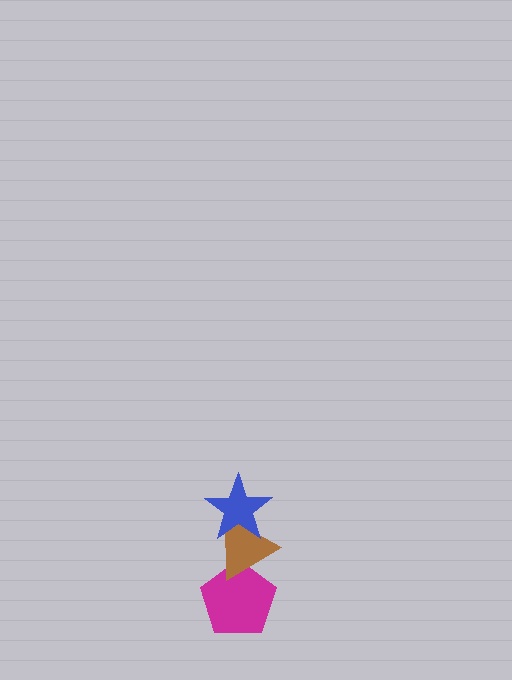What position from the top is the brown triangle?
The brown triangle is 2nd from the top.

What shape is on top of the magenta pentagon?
The brown triangle is on top of the magenta pentagon.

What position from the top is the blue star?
The blue star is 1st from the top.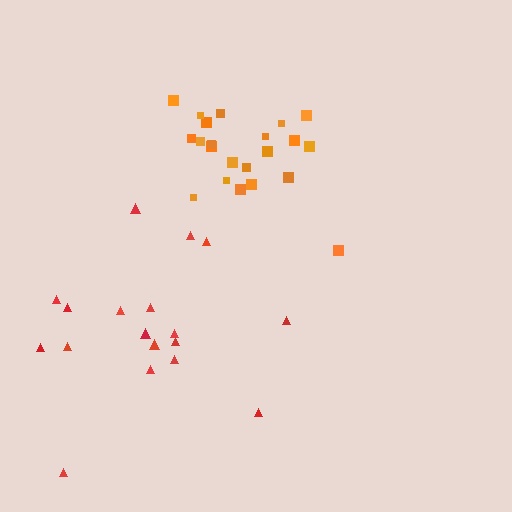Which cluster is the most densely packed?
Orange.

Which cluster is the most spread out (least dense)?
Red.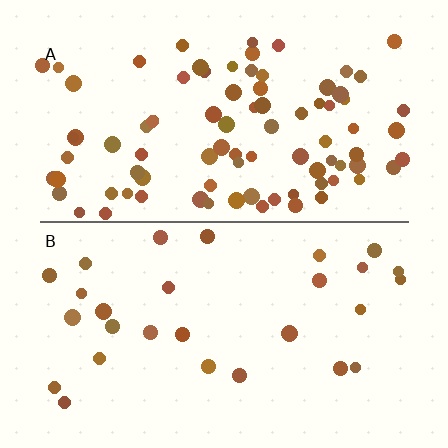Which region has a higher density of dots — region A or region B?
A (the top).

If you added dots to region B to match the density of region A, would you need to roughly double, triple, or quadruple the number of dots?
Approximately triple.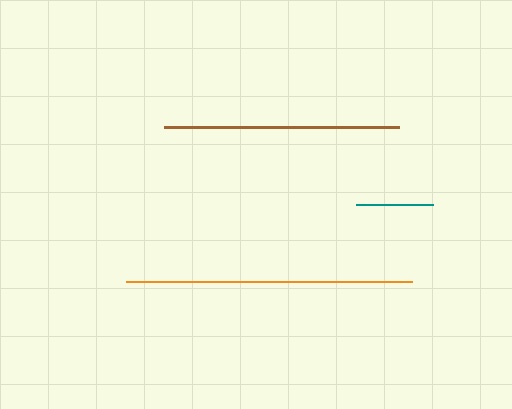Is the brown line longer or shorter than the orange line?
The orange line is longer than the brown line.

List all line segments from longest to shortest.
From longest to shortest: orange, brown, teal.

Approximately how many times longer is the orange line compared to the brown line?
The orange line is approximately 1.2 times the length of the brown line.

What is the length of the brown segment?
The brown segment is approximately 235 pixels long.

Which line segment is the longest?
The orange line is the longest at approximately 285 pixels.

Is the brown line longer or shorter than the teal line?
The brown line is longer than the teal line.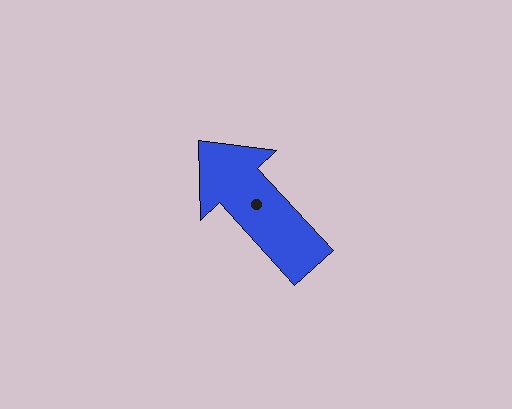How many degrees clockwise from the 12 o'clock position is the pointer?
Approximately 318 degrees.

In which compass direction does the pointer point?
Northwest.